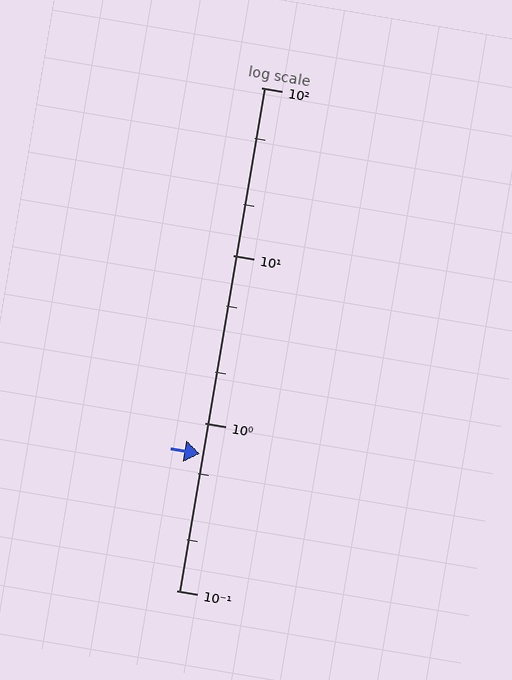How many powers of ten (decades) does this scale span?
The scale spans 3 decades, from 0.1 to 100.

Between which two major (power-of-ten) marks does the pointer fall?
The pointer is between 0.1 and 1.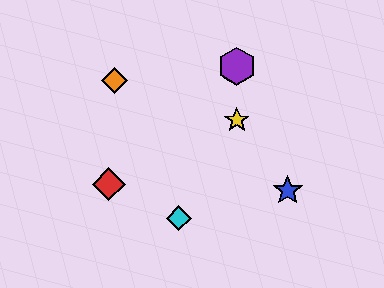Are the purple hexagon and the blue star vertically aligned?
No, the purple hexagon is at x≈237 and the blue star is at x≈288.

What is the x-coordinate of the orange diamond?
The orange diamond is at x≈115.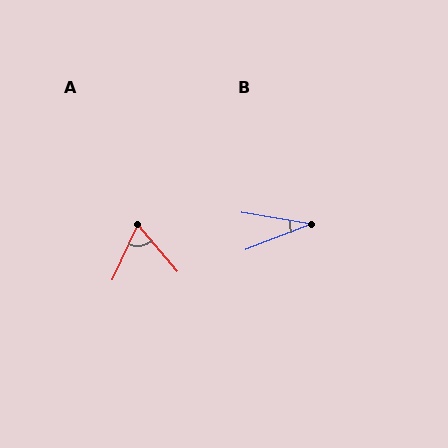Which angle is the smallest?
B, at approximately 31 degrees.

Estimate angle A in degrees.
Approximately 65 degrees.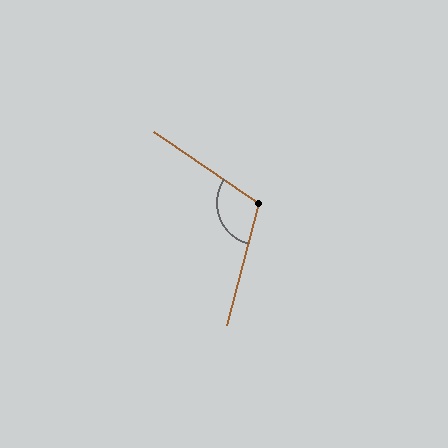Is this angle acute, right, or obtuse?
It is obtuse.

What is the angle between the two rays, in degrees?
Approximately 109 degrees.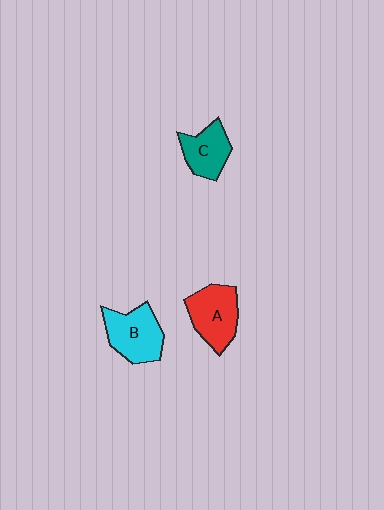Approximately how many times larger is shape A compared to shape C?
Approximately 1.3 times.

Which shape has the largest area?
Shape B (cyan).